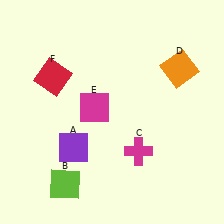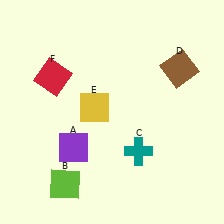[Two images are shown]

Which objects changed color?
C changed from magenta to teal. D changed from orange to brown. E changed from magenta to yellow.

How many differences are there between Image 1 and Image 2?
There are 3 differences between the two images.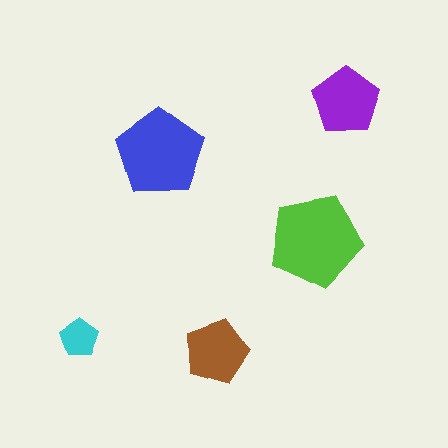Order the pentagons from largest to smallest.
the lime one, the blue one, the purple one, the brown one, the cyan one.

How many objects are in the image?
There are 5 objects in the image.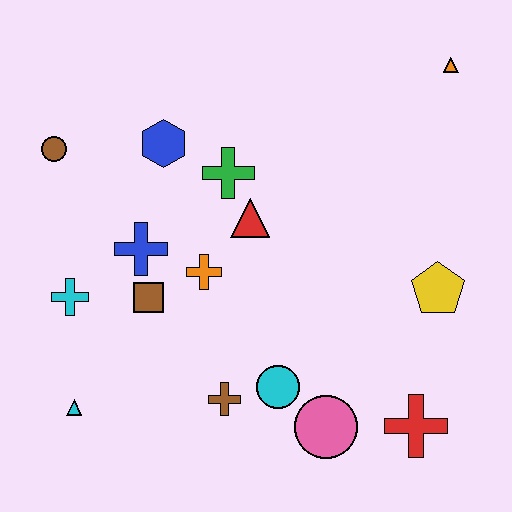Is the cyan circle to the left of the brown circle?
No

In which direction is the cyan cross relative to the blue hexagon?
The cyan cross is below the blue hexagon.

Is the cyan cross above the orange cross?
No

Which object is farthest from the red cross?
The brown circle is farthest from the red cross.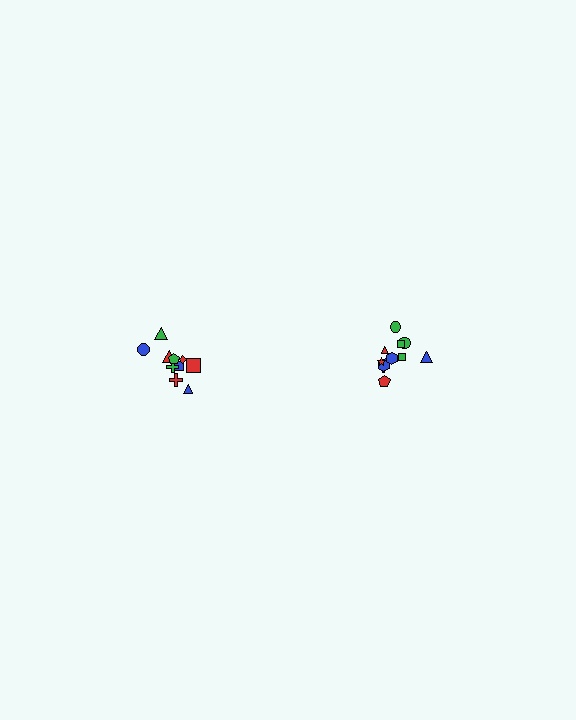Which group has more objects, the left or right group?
The right group.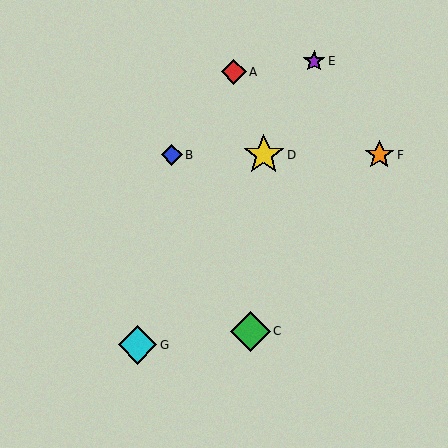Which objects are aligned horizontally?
Objects B, D, F are aligned horizontally.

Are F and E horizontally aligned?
No, F is at y≈155 and E is at y≈61.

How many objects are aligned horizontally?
3 objects (B, D, F) are aligned horizontally.